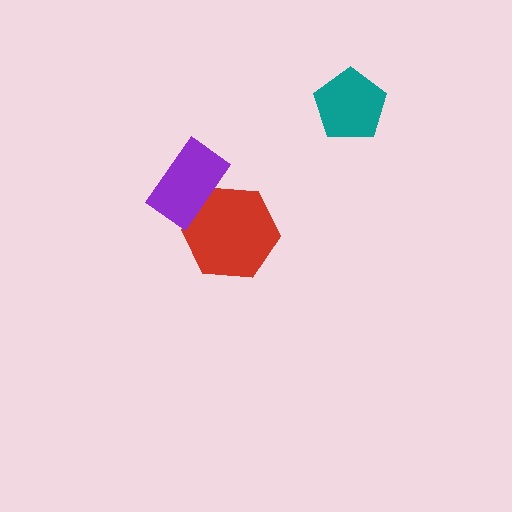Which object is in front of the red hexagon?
The purple rectangle is in front of the red hexagon.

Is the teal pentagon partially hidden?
No, no other shape covers it.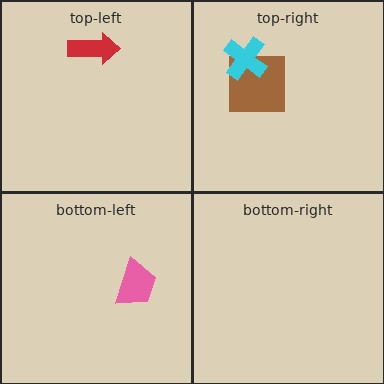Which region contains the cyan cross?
The top-right region.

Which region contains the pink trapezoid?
The bottom-left region.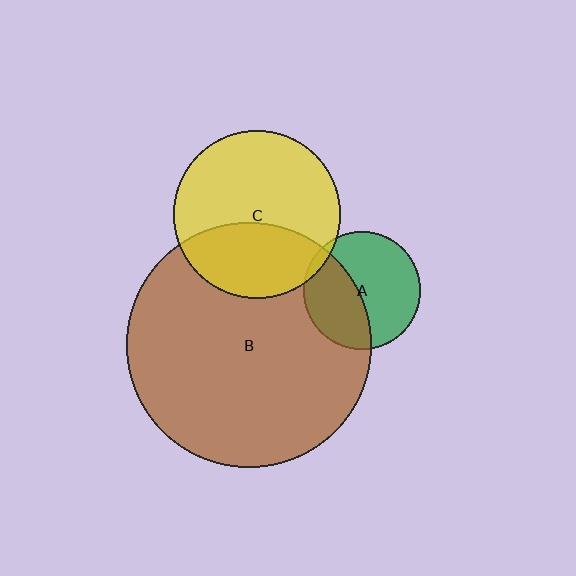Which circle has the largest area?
Circle B (brown).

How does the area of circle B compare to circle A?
Approximately 4.3 times.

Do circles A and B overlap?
Yes.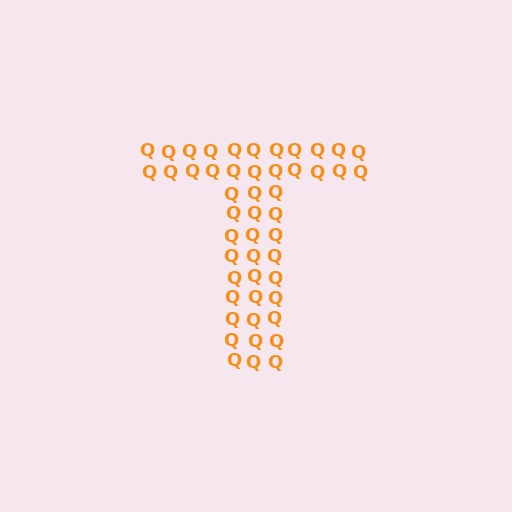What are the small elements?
The small elements are letter Q's.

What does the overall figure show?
The overall figure shows the letter T.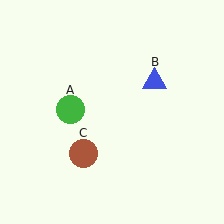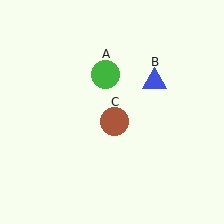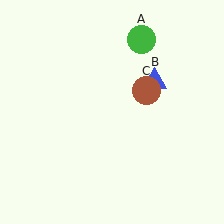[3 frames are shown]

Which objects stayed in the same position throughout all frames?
Blue triangle (object B) remained stationary.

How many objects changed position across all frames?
2 objects changed position: green circle (object A), brown circle (object C).